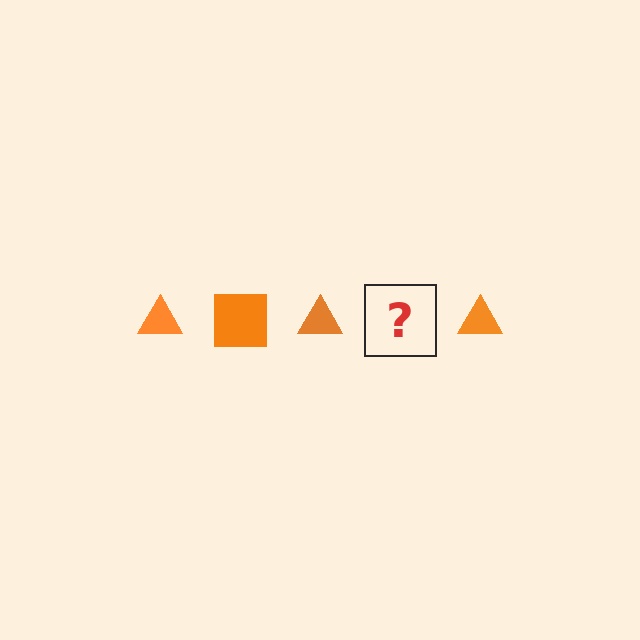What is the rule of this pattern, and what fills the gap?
The rule is that the pattern cycles through triangle, square shapes in orange. The gap should be filled with an orange square.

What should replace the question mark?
The question mark should be replaced with an orange square.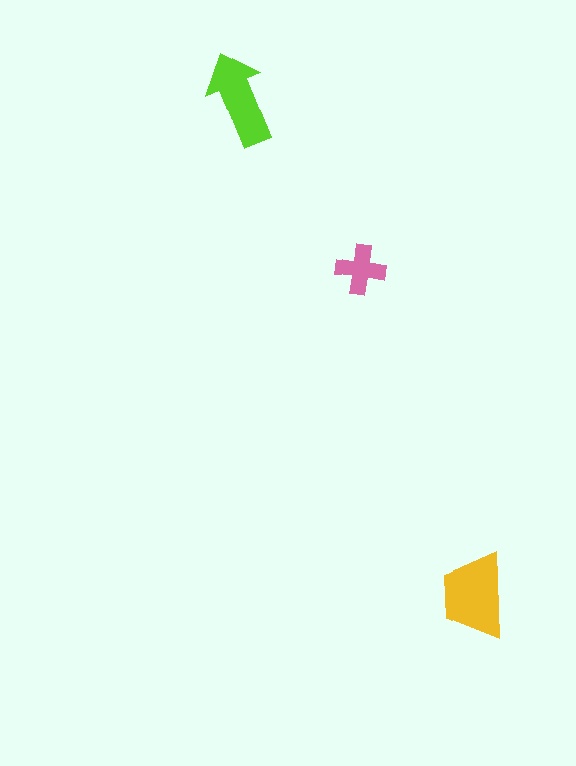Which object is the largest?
The yellow trapezoid.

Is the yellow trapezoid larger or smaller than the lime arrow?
Larger.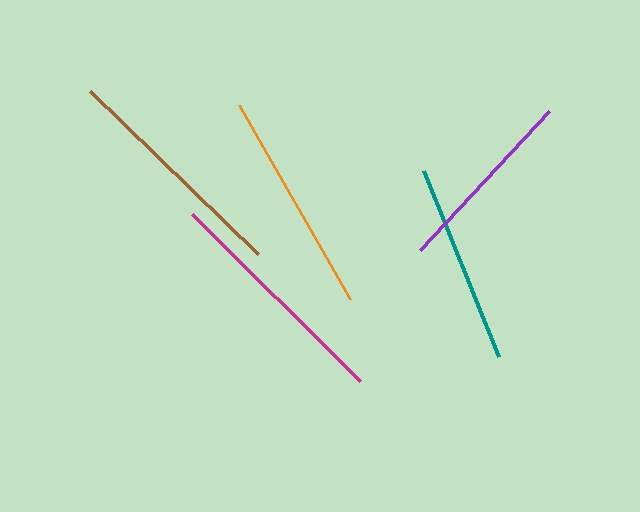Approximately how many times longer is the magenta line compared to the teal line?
The magenta line is approximately 1.2 times the length of the teal line.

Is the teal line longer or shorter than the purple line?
The teal line is longer than the purple line.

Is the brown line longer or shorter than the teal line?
The brown line is longer than the teal line.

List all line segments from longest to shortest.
From longest to shortest: magenta, brown, orange, teal, purple.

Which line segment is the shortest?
The purple line is the shortest at approximately 189 pixels.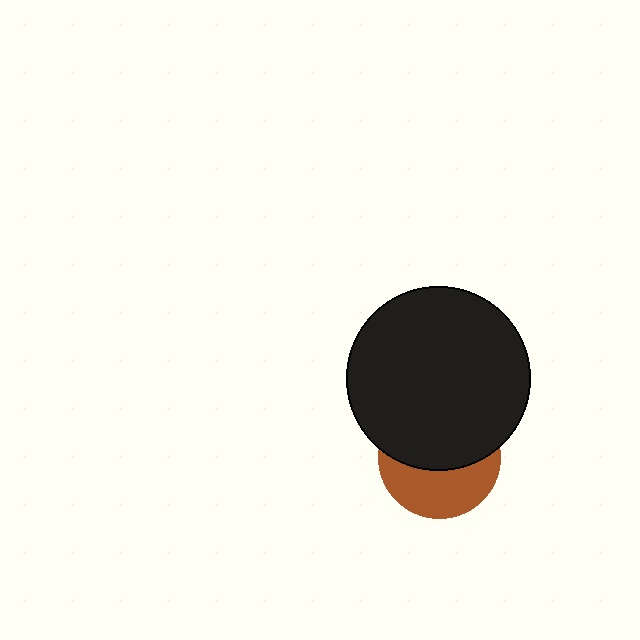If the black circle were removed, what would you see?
You would see the complete brown circle.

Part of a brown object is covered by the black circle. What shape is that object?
It is a circle.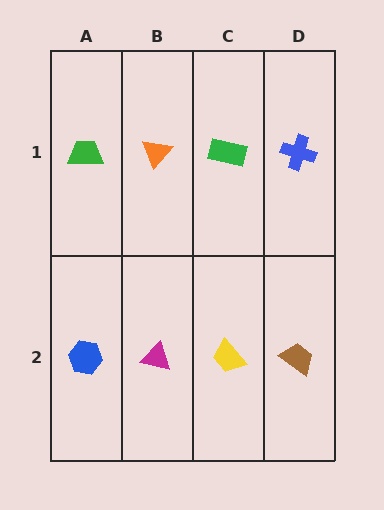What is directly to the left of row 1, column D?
A green rectangle.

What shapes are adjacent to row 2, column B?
An orange triangle (row 1, column B), a blue hexagon (row 2, column A), a yellow trapezoid (row 2, column C).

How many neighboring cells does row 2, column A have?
2.